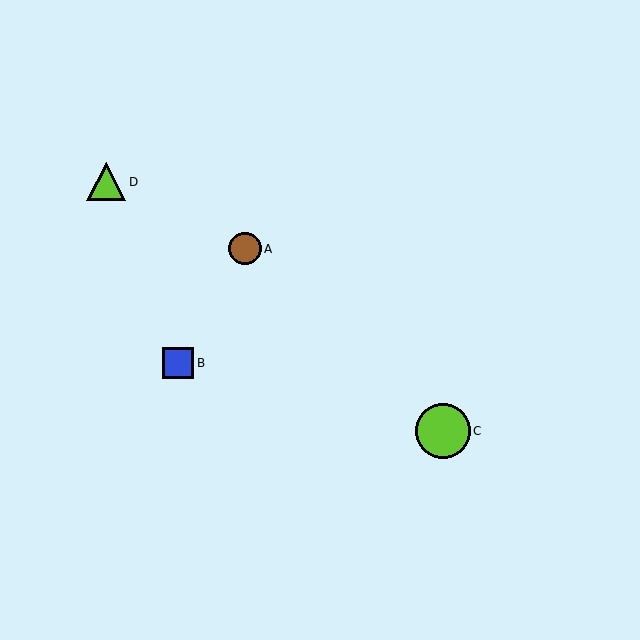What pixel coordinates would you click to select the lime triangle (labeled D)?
Click at (106, 182) to select the lime triangle D.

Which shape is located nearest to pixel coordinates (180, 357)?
The blue square (labeled B) at (178, 363) is nearest to that location.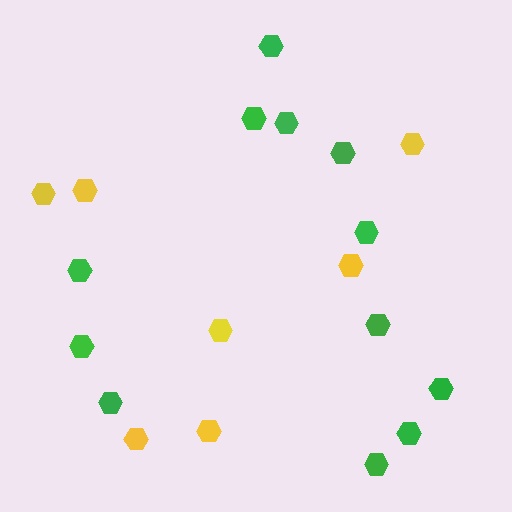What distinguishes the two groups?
There are 2 groups: one group of green hexagons (12) and one group of yellow hexagons (7).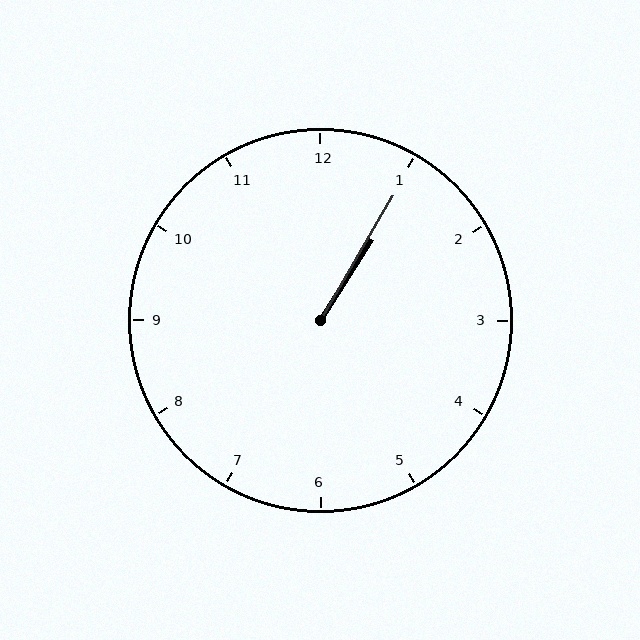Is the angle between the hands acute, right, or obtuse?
It is acute.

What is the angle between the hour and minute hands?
Approximately 2 degrees.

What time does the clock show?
1:05.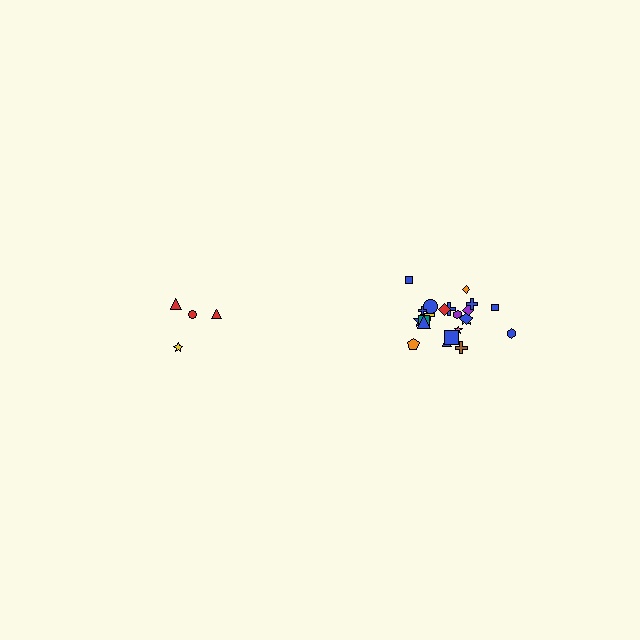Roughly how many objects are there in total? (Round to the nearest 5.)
Roughly 25 objects in total.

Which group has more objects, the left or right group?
The right group.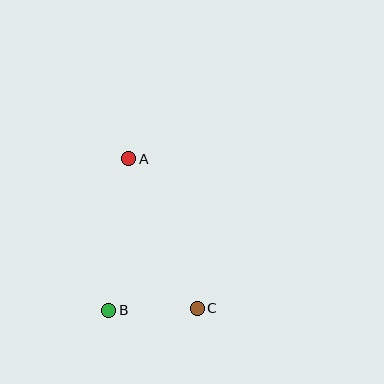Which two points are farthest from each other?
Points A and C are farthest from each other.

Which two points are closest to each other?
Points B and C are closest to each other.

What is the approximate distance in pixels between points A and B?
The distance between A and B is approximately 153 pixels.